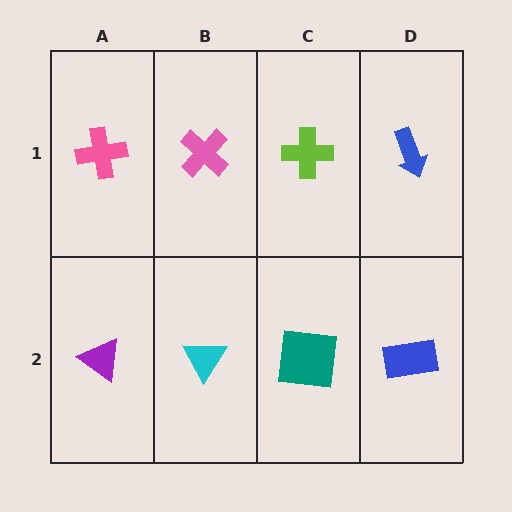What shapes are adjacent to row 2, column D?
A blue arrow (row 1, column D), a teal square (row 2, column C).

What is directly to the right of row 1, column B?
A lime cross.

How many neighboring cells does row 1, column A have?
2.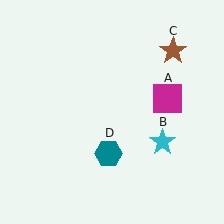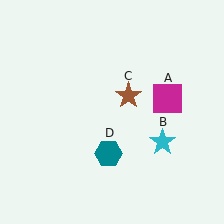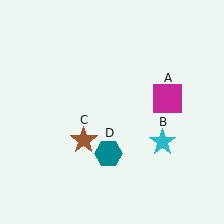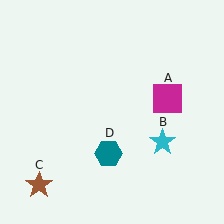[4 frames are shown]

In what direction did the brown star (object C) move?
The brown star (object C) moved down and to the left.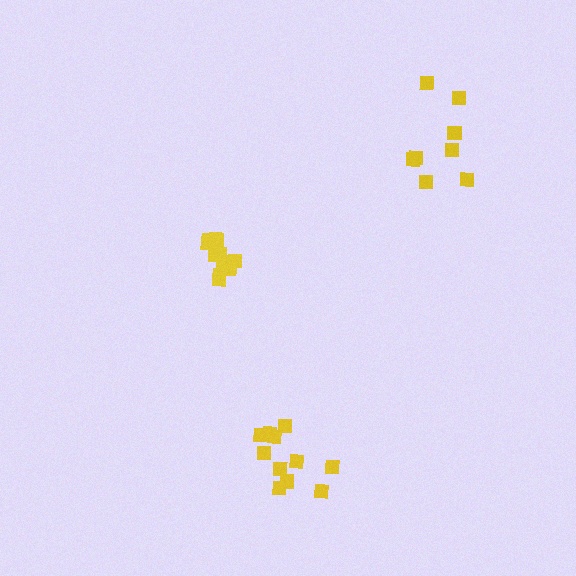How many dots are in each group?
Group 1: 8 dots, Group 2: 11 dots, Group 3: 10 dots (29 total).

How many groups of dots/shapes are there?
There are 3 groups.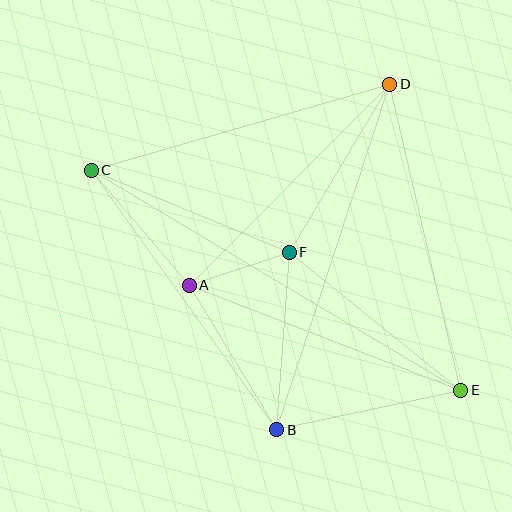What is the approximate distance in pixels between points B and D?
The distance between B and D is approximately 363 pixels.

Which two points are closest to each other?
Points A and F are closest to each other.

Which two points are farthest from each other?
Points C and E are farthest from each other.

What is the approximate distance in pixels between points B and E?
The distance between B and E is approximately 188 pixels.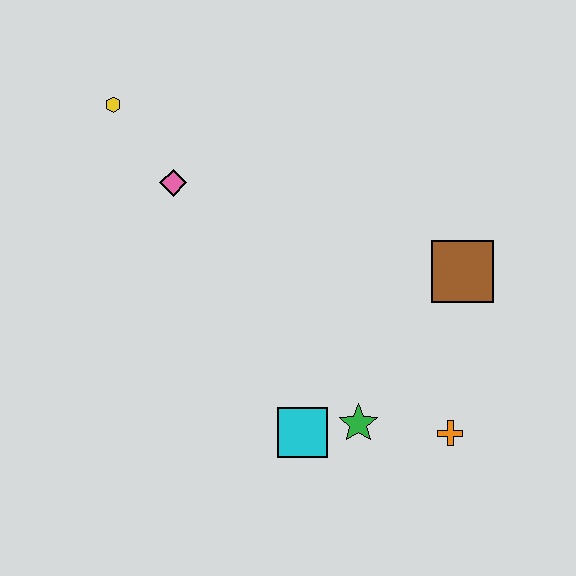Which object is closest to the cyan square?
The green star is closest to the cyan square.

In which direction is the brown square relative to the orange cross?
The brown square is above the orange cross.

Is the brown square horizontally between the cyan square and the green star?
No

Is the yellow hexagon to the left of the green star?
Yes